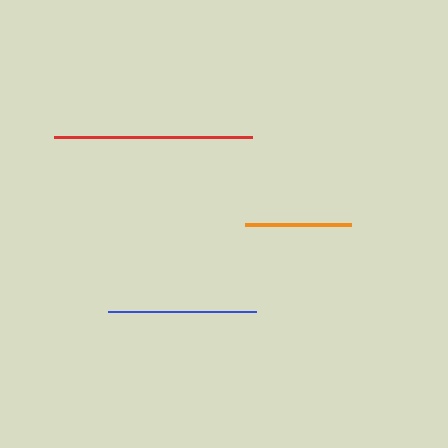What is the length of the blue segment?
The blue segment is approximately 148 pixels long.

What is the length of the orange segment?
The orange segment is approximately 106 pixels long.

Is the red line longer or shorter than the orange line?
The red line is longer than the orange line.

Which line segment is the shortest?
The orange line is the shortest at approximately 106 pixels.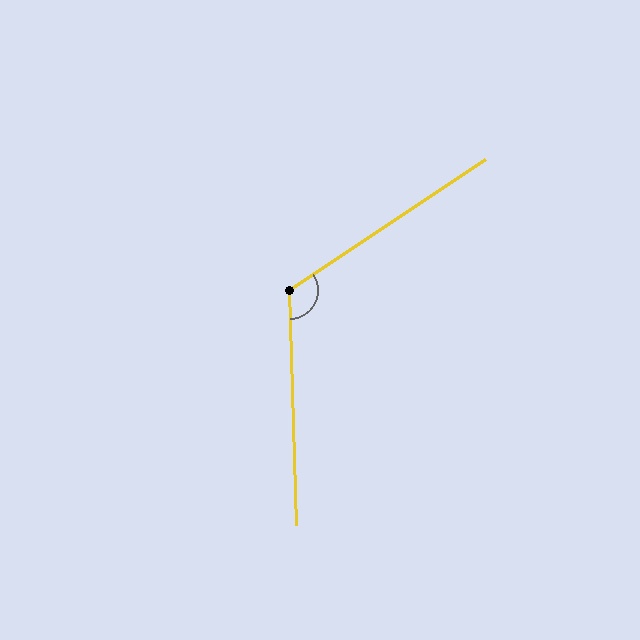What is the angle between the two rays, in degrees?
Approximately 122 degrees.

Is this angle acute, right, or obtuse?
It is obtuse.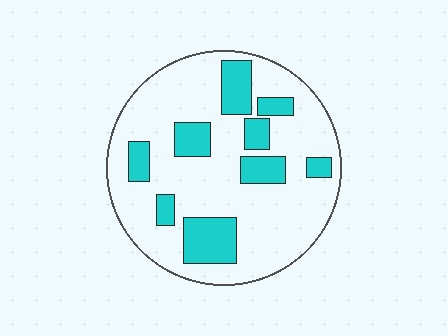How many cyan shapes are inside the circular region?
9.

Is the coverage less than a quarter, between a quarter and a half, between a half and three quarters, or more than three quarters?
Less than a quarter.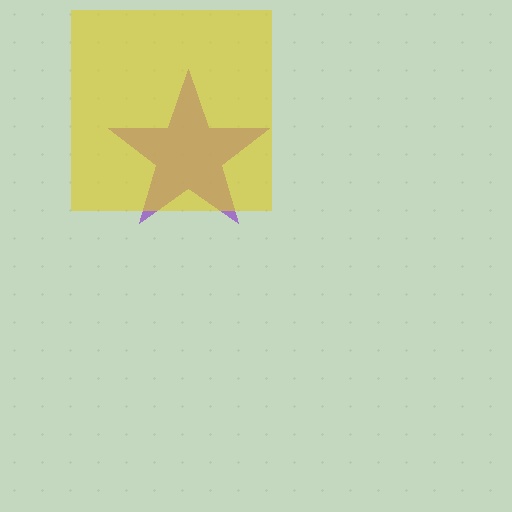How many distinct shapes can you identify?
There are 2 distinct shapes: a purple star, a yellow square.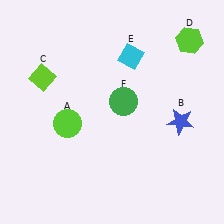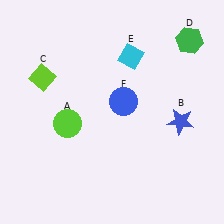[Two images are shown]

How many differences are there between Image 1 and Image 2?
There are 2 differences between the two images.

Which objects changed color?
D changed from lime to green. F changed from green to blue.